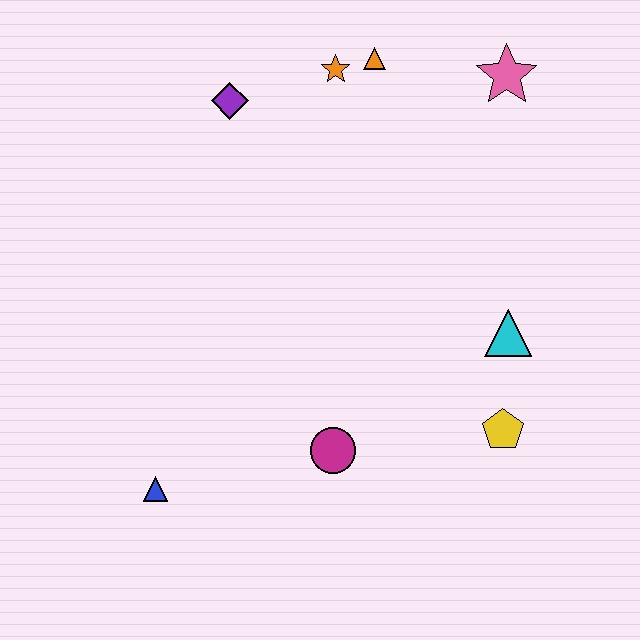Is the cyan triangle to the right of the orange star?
Yes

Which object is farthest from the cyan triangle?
The blue triangle is farthest from the cyan triangle.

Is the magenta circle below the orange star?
Yes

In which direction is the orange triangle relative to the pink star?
The orange triangle is to the left of the pink star.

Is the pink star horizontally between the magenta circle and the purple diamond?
No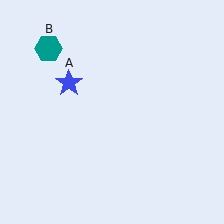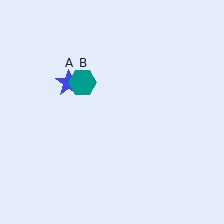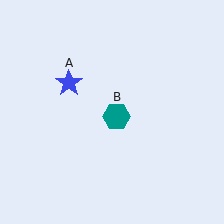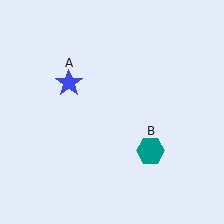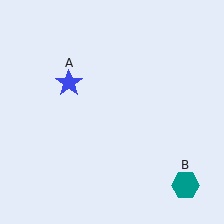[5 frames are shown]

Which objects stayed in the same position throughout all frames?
Blue star (object A) remained stationary.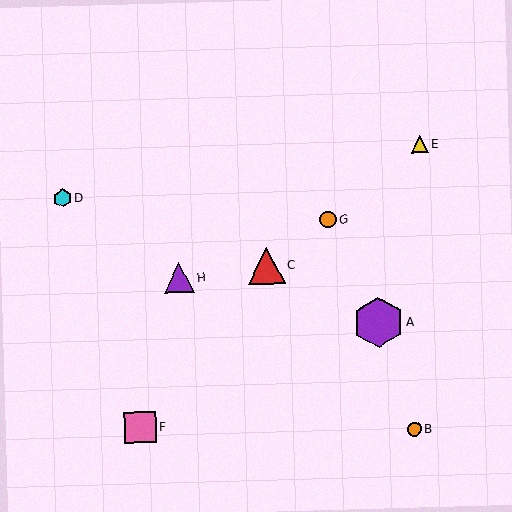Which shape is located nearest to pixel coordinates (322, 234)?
The orange circle (labeled G) at (328, 220) is nearest to that location.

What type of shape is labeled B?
Shape B is an orange circle.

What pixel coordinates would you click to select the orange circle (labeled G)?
Click at (328, 220) to select the orange circle G.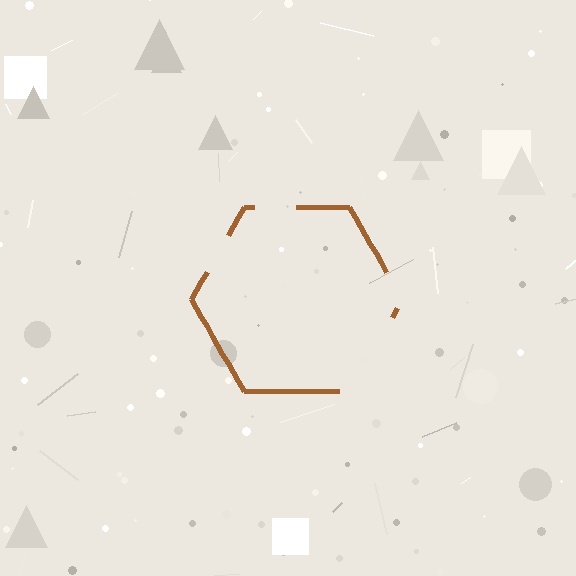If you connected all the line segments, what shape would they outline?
They would outline a hexagon.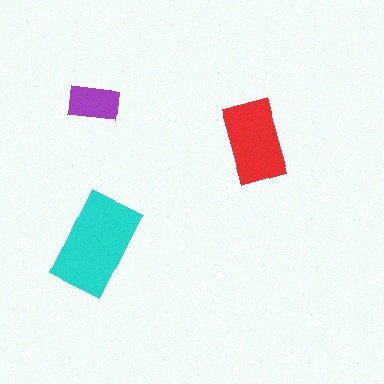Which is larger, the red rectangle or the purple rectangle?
The red one.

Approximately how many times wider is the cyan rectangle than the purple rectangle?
About 2 times wider.